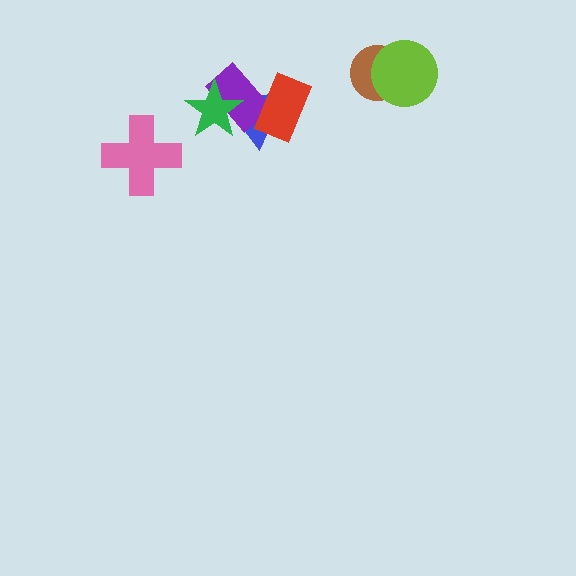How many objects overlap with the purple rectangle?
3 objects overlap with the purple rectangle.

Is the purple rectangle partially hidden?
Yes, it is partially covered by another shape.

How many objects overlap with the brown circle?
1 object overlaps with the brown circle.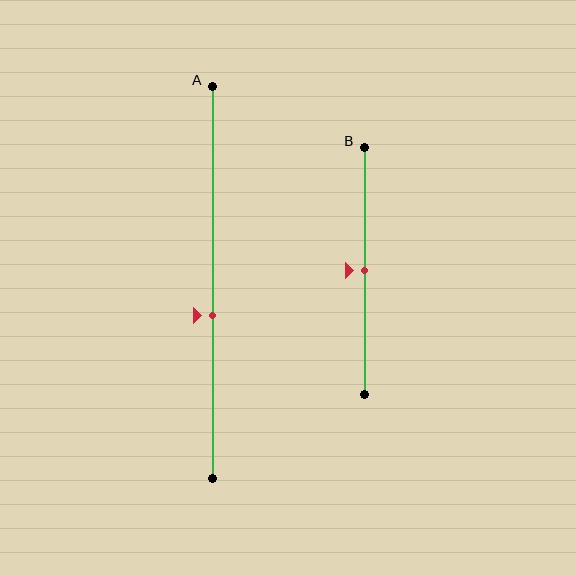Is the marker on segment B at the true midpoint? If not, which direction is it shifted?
Yes, the marker on segment B is at the true midpoint.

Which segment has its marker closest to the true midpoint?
Segment B has its marker closest to the true midpoint.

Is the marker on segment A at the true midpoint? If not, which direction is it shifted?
No, the marker on segment A is shifted downward by about 8% of the segment length.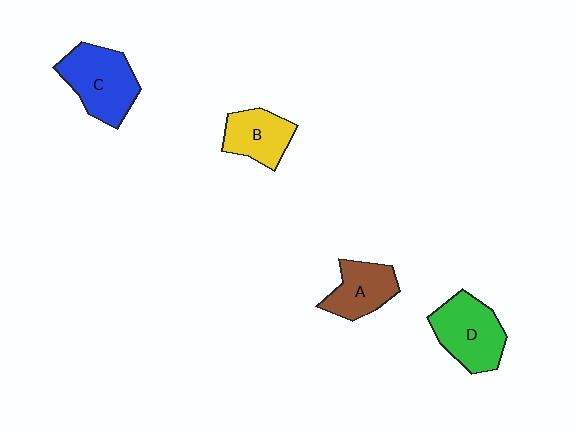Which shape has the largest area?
Shape C (blue).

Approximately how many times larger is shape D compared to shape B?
Approximately 1.4 times.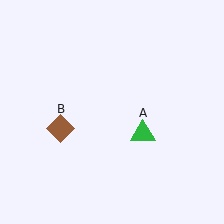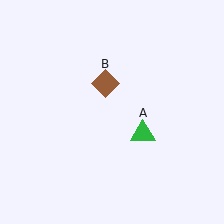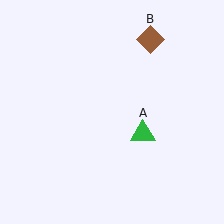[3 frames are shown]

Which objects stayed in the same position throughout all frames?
Green triangle (object A) remained stationary.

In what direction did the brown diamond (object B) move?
The brown diamond (object B) moved up and to the right.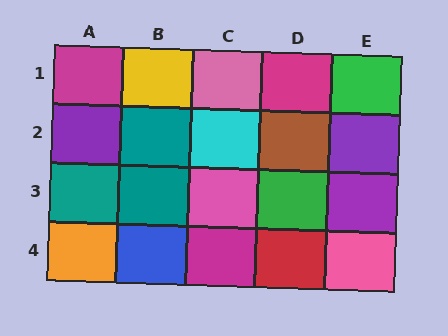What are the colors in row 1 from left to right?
Magenta, yellow, pink, magenta, green.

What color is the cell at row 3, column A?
Teal.